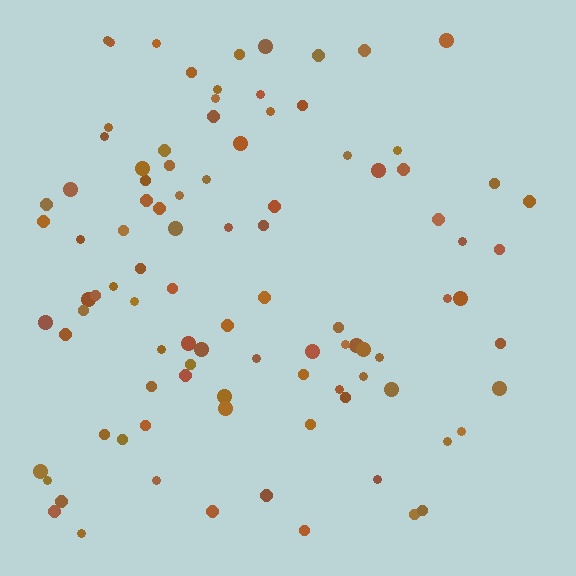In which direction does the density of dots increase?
From right to left, with the left side densest.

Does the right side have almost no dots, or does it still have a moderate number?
Still a moderate number, just noticeably fewer than the left.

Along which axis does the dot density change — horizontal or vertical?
Horizontal.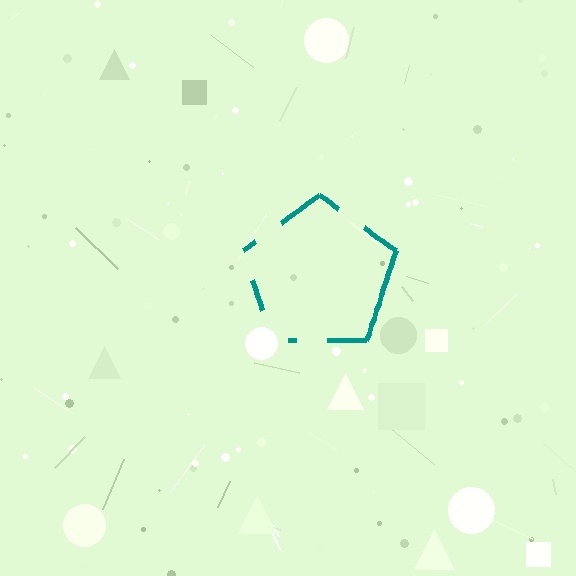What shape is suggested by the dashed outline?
The dashed outline suggests a pentagon.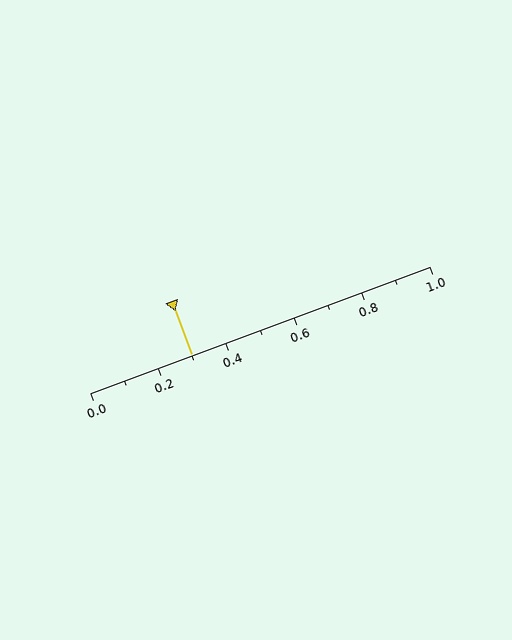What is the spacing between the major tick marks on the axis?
The major ticks are spaced 0.2 apart.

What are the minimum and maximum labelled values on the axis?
The axis runs from 0.0 to 1.0.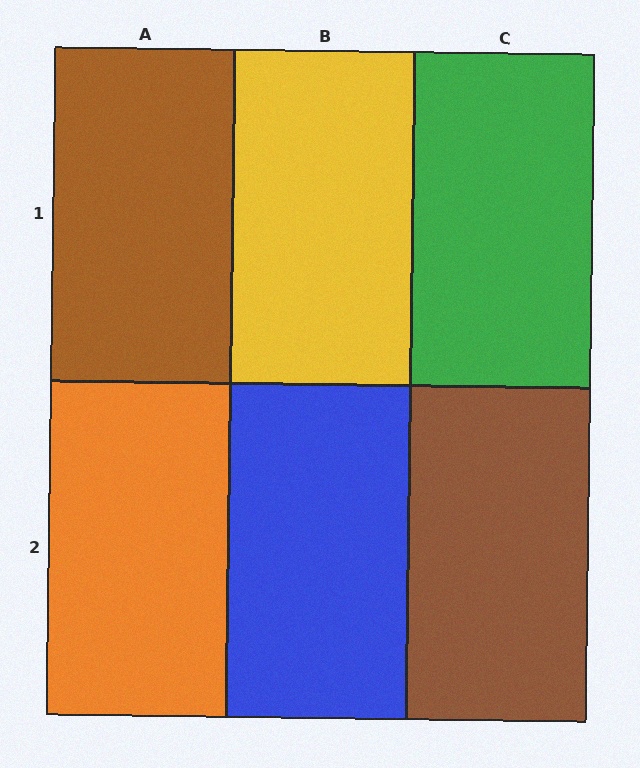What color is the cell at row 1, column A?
Brown.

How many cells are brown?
2 cells are brown.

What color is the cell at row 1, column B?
Yellow.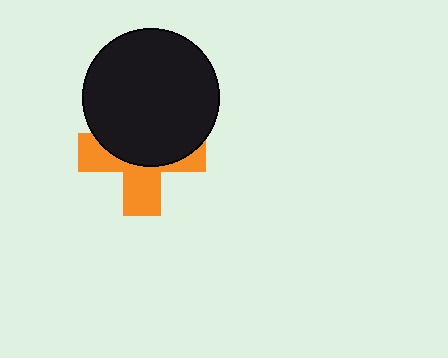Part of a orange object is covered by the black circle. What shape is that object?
It is a cross.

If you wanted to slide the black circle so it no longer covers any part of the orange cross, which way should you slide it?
Slide it up — that is the most direct way to separate the two shapes.